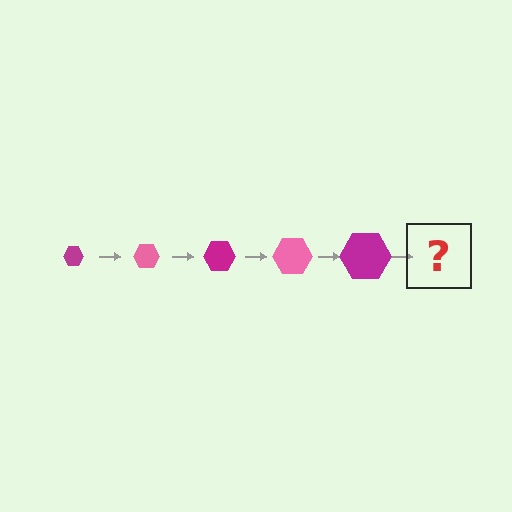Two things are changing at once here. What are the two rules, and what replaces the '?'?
The two rules are that the hexagon grows larger each step and the color cycles through magenta and pink. The '?' should be a pink hexagon, larger than the previous one.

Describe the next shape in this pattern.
It should be a pink hexagon, larger than the previous one.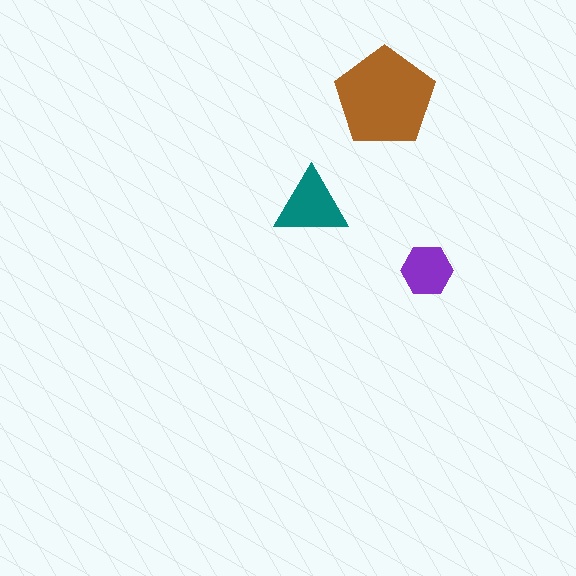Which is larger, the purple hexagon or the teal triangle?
The teal triangle.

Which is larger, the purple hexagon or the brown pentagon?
The brown pentagon.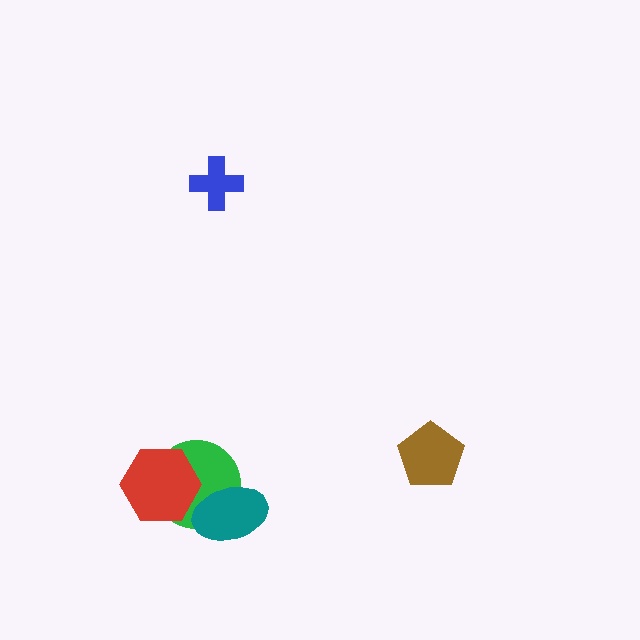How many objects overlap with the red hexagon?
1 object overlaps with the red hexagon.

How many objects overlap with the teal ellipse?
1 object overlaps with the teal ellipse.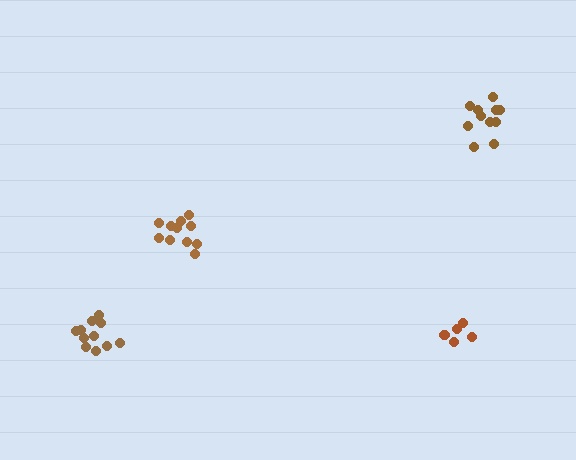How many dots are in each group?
Group 1: 11 dots, Group 2: 11 dots, Group 3: 11 dots, Group 4: 5 dots (38 total).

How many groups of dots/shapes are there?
There are 4 groups.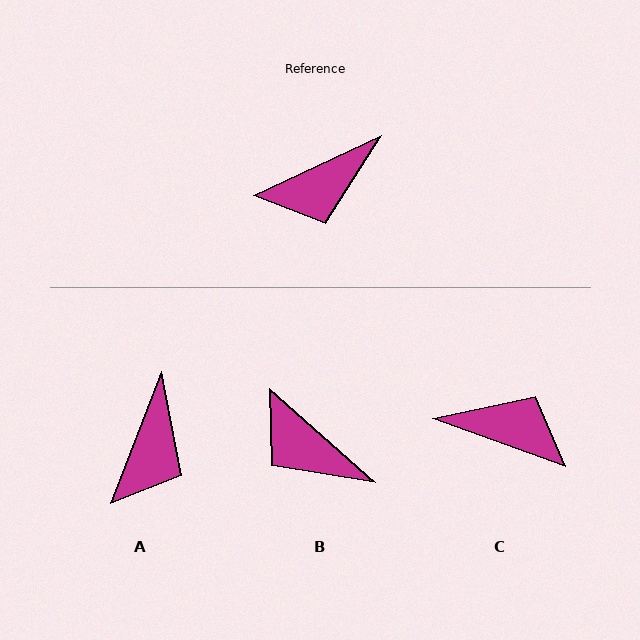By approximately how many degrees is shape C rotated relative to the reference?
Approximately 135 degrees counter-clockwise.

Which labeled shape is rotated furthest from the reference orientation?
C, about 135 degrees away.